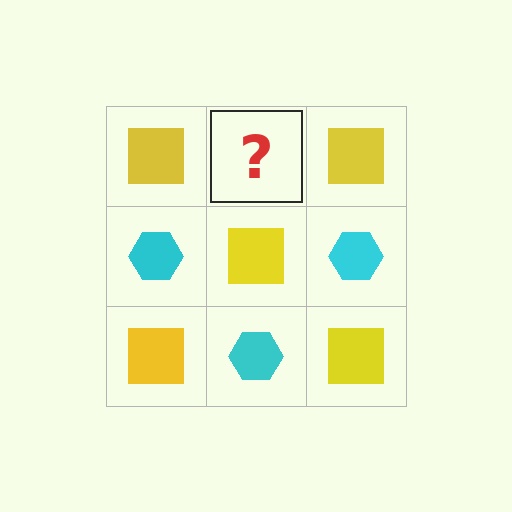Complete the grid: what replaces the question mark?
The question mark should be replaced with a cyan hexagon.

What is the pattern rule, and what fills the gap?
The rule is that it alternates yellow square and cyan hexagon in a checkerboard pattern. The gap should be filled with a cyan hexagon.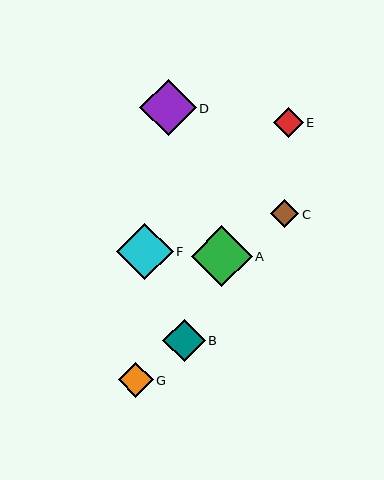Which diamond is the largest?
Diamond A is the largest with a size of approximately 61 pixels.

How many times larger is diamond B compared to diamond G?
Diamond B is approximately 1.2 times the size of diamond G.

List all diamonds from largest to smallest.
From largest to smallest: A, F, D, B, G, E, C.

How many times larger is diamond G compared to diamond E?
Diamond G is approximately 1.1 times the size of diamond E.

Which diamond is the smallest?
Diamond C is the smallest with a size of approximately 28 pixels.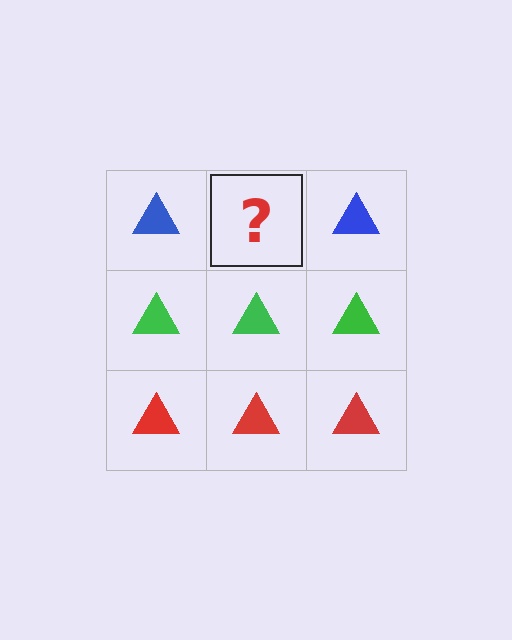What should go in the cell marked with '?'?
The missing cell should contain a blue triangle.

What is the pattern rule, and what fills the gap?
The rule is that each row has a consistent color. The gap should be filled with a blue triangle.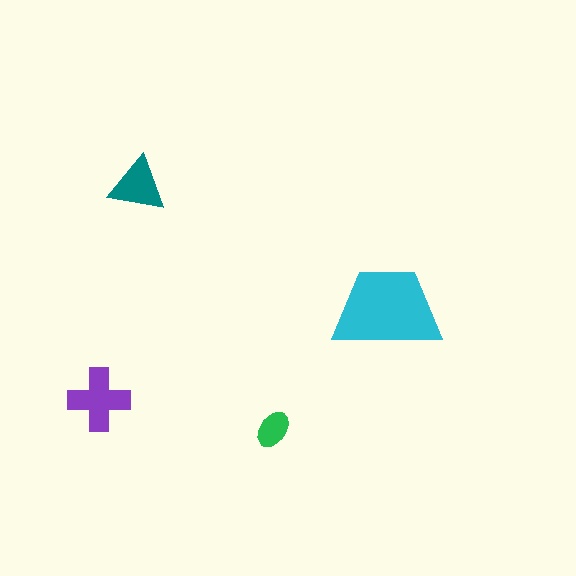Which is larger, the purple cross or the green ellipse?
The purple cross.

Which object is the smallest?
The green ellipse.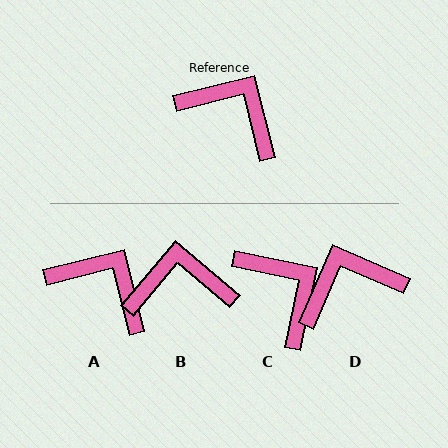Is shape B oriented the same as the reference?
No, it is off by about 36 degrees.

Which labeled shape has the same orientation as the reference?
A.